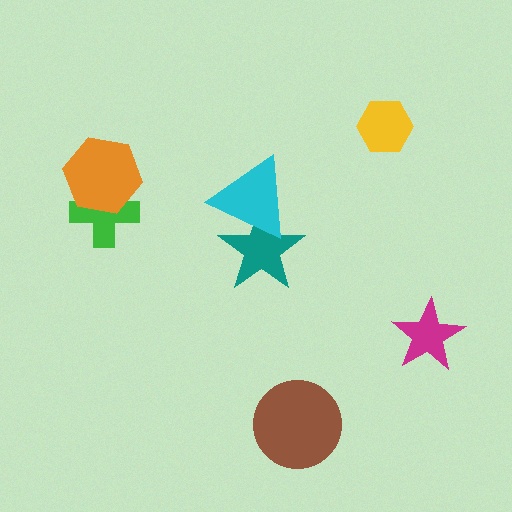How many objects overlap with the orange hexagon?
1 object overlaps with the orange hexagon.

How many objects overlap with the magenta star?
0 objects overlap with the magenta star.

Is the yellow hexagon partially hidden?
No, no other shape covers it.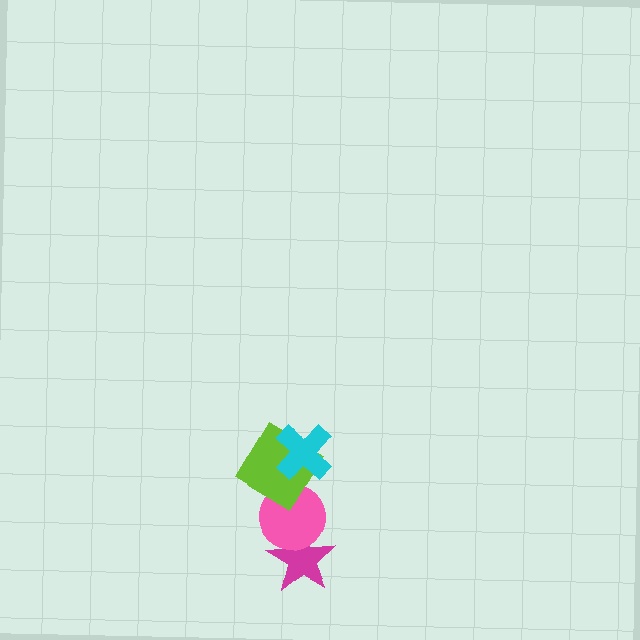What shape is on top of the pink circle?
The lime diamond is on top of the pink circle.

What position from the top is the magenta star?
The magenta star is 4th from the top.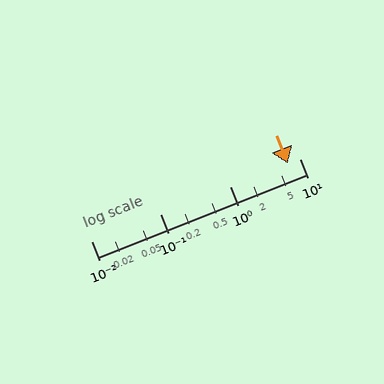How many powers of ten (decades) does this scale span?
The scale spans 3 decades, from 0.01 to 10.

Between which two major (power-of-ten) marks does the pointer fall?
The pointer is between 1 and 10.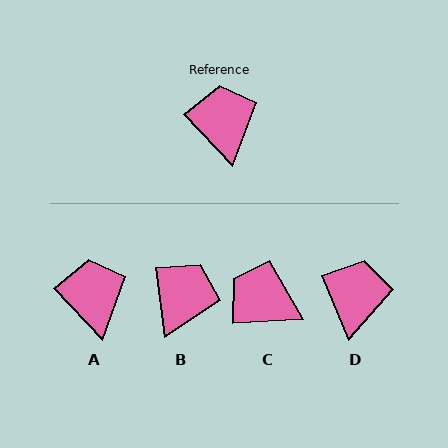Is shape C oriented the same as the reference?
No, it is off by about 50 degrees.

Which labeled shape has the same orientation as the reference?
A.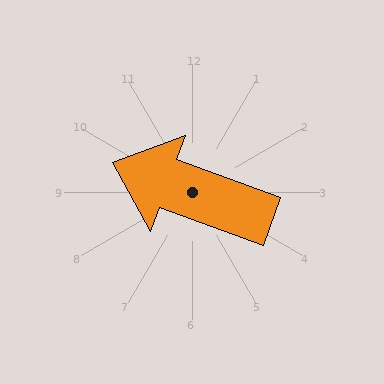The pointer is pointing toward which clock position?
Roughly 10 o'clock.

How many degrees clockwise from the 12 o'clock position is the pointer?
Approximately 290 degrees.